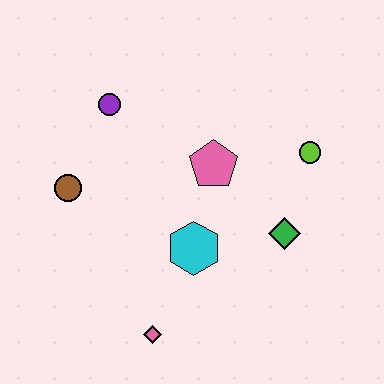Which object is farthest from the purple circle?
The pink diamond is farthest from the purple circle.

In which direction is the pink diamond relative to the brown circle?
The pink diamond is below the brown circle.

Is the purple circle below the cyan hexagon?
No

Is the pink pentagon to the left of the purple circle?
No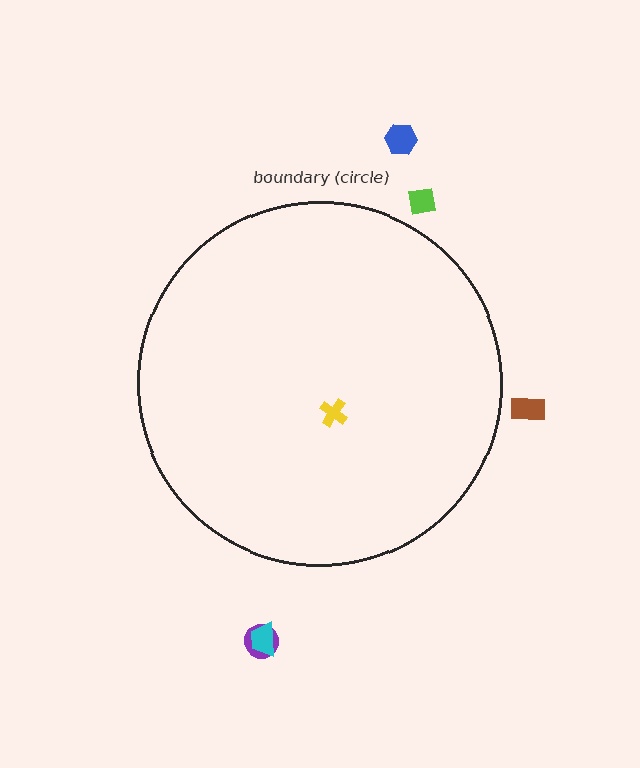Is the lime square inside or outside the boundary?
Outside.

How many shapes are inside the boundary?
1 inside, 5 outside.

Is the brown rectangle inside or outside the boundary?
Outside.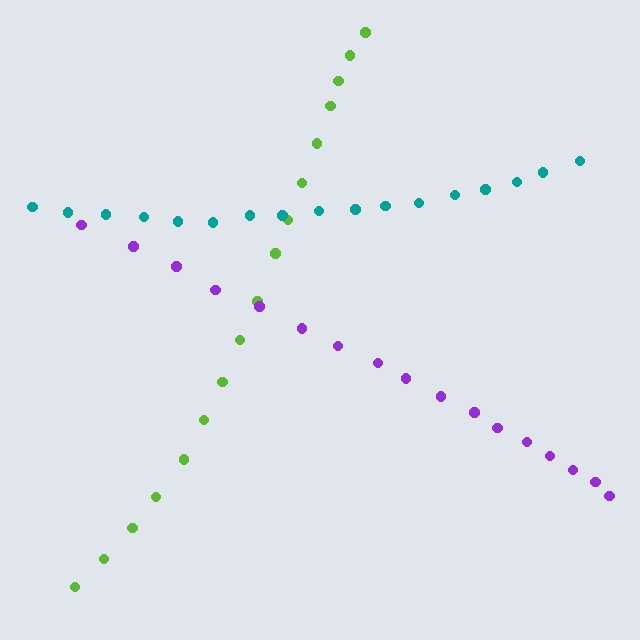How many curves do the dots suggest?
There are 3 distinct paths.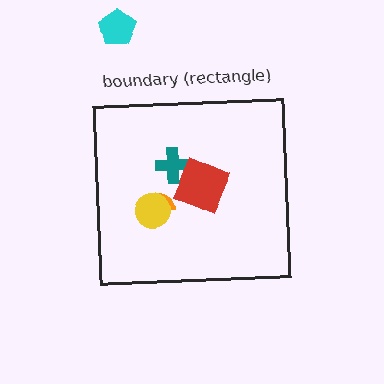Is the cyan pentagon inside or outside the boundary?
Outside.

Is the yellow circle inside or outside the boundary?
Inside.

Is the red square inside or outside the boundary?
Inside.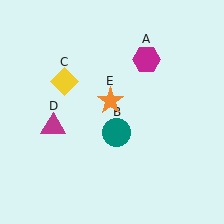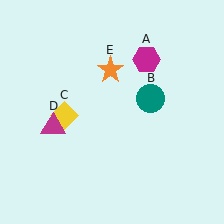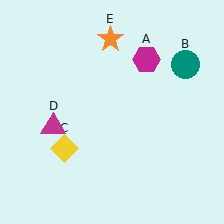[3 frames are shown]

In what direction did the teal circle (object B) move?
The teal circle (object B) moved up and to the right.